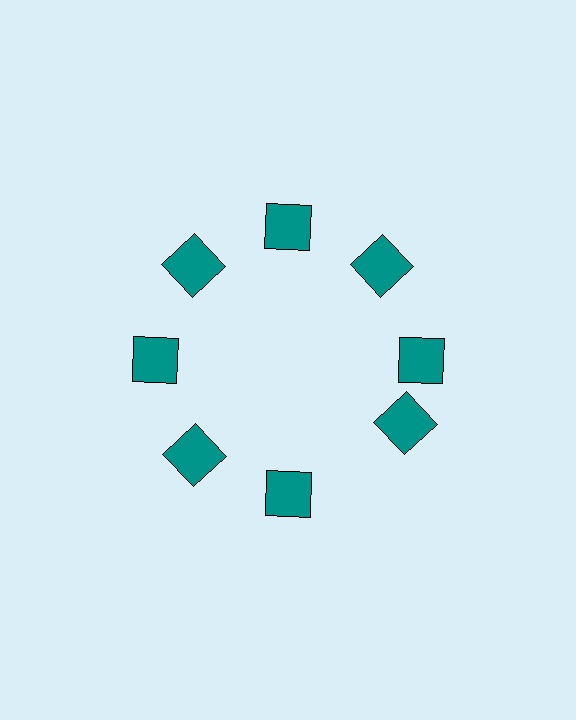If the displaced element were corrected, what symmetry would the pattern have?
It would have 8-fold rotational symmetry — the pattern would map onto itself every 45 degrees.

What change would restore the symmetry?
The symmetry would be restored by rotating it back into even spacing with its neighbors so that all 8 squares sit at equal angles and equal distance from the center.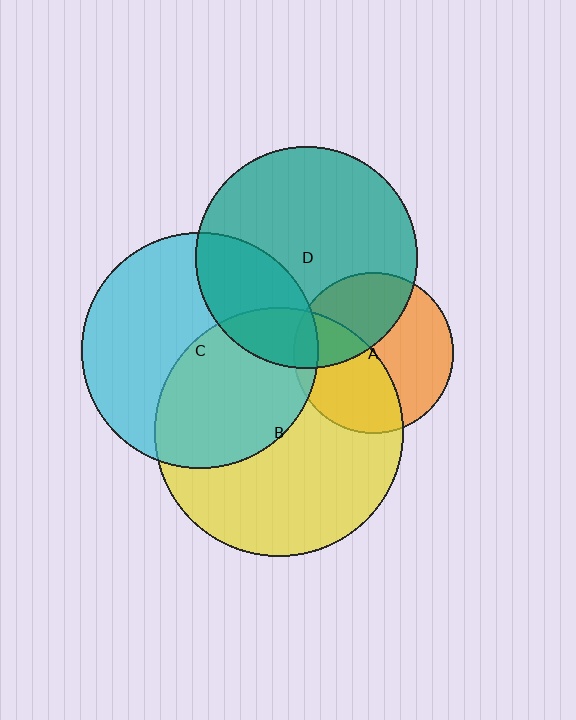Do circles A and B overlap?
Yes.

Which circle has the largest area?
Circle B (yellow).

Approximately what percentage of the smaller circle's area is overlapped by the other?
Approximately 45%.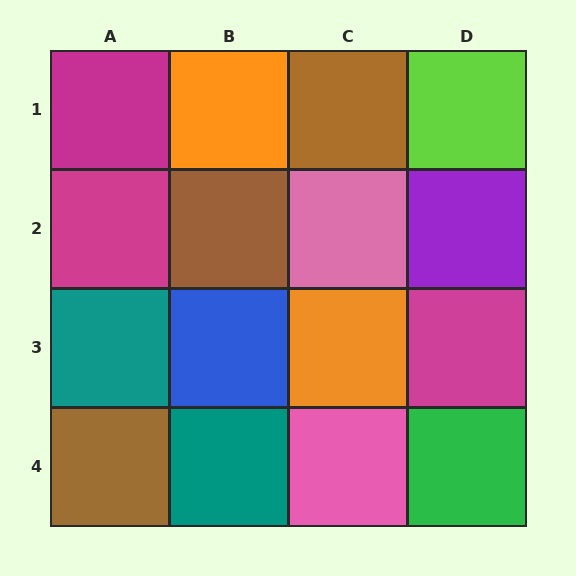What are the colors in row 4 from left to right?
Brown, teal, pink, green.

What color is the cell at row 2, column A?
Magenta.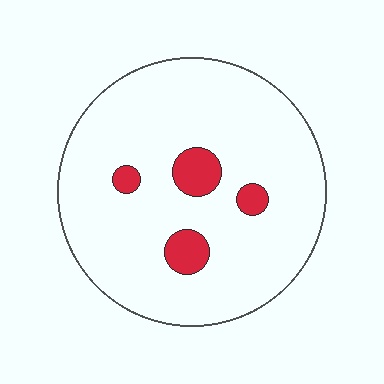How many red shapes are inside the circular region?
4.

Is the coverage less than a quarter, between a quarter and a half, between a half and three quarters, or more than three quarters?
Less than a quarter.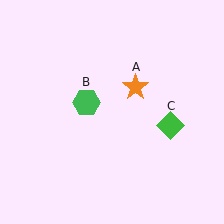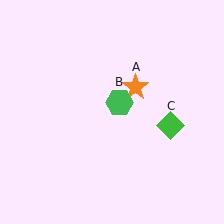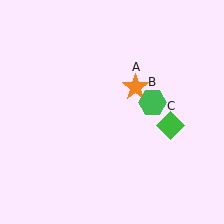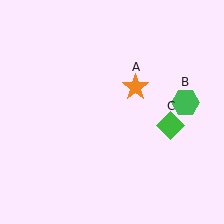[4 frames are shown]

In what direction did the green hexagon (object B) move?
The green hexagon (object B) moved right.